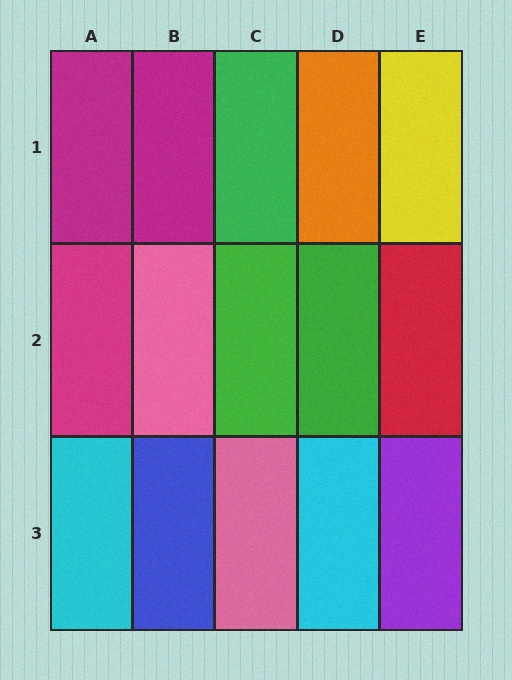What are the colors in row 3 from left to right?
Cyan, blue, pink, cyan, purple.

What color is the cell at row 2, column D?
Green.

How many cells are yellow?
1 cell is yellow.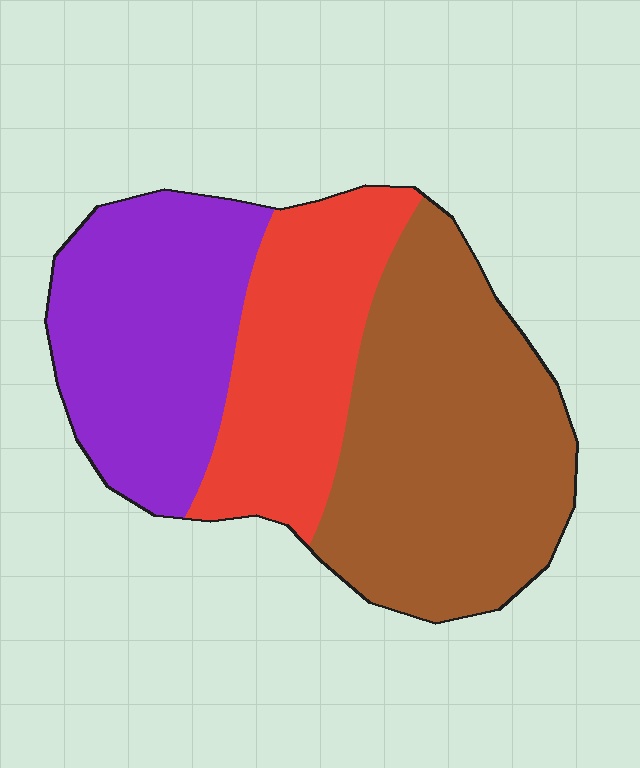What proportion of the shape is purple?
Purple covers roughly 30% of the shape.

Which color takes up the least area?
Red, at roughly 25%.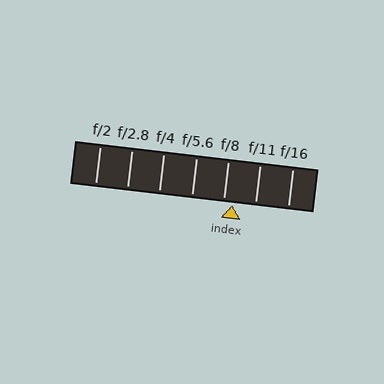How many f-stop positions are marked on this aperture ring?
There are 7 f-stop positions marked.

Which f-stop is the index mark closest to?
The index mark is closest to f/8.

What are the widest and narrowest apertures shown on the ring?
The widest aperture shown is f/2 and the narrowest is f/16.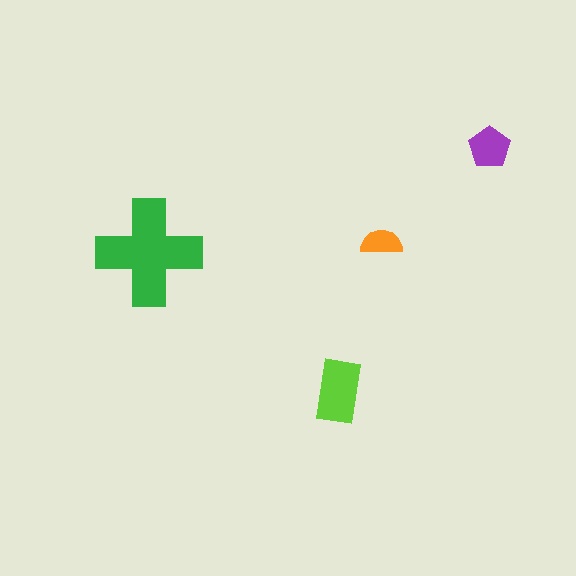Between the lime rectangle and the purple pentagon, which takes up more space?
The lime rectangle.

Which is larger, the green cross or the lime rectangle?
The green cross.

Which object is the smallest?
The orange semicircle.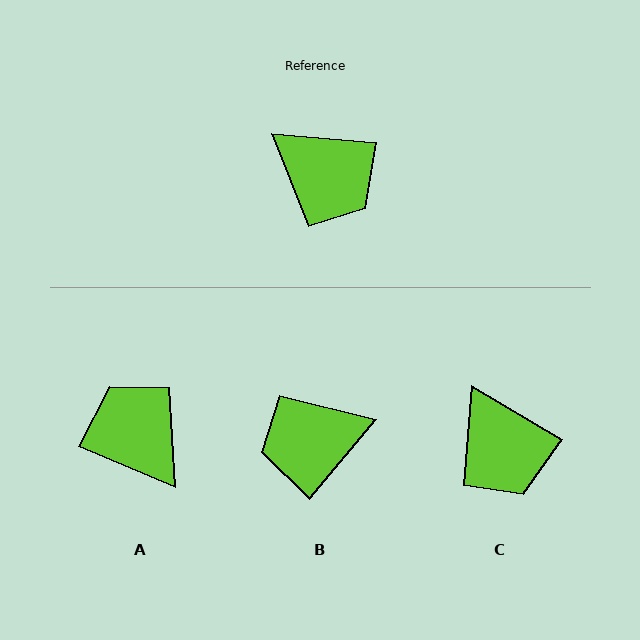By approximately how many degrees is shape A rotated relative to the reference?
Approximately 161 degrees counter-clockwise.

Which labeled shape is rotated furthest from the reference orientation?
A, about 161 degrees away.